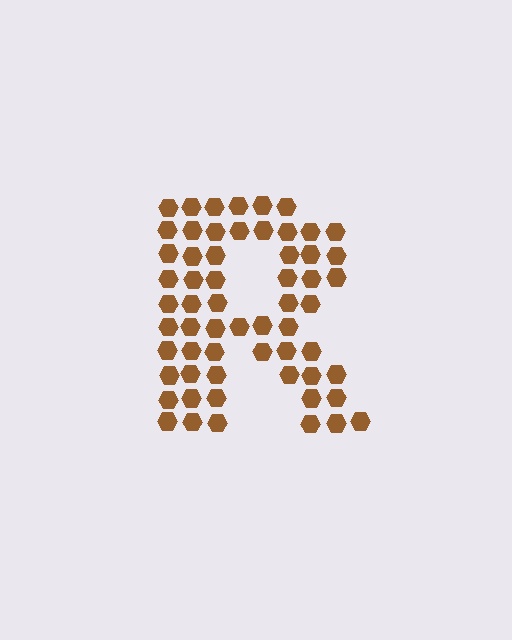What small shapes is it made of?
It is made of small hexagons.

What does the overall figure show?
The overall figure shows the letter R.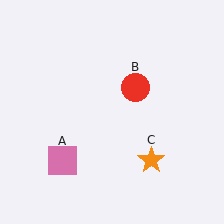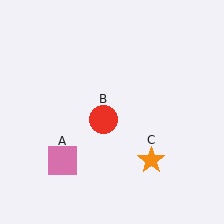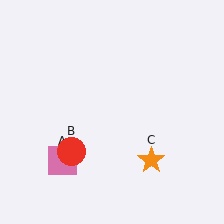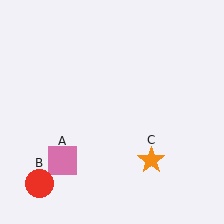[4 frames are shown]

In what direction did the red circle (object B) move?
The red circle (object B) moved down and to the left.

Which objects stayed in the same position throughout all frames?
Pink square (object A) and orange star (object C) remained stationary.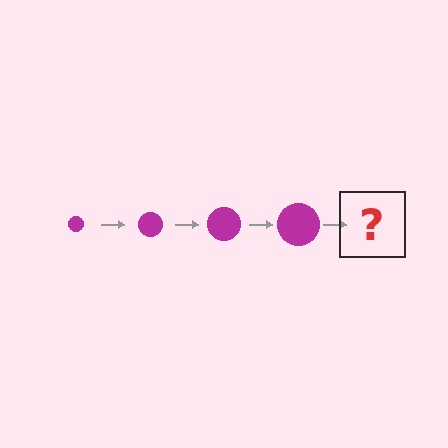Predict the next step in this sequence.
The next step is a magenta circle, larger than the previous one.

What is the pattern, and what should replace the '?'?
The pattern is that the circle gets progressively larger each step. The '?' should be a magenta circle, larger than the previous one.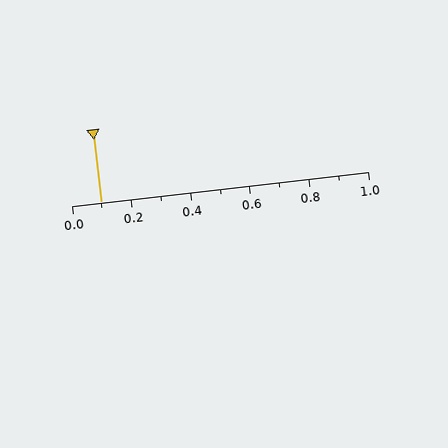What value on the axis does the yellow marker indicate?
The marker indicates approximately 0.1.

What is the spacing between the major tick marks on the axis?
The major ticks are spaced 0.2 apart.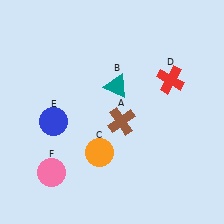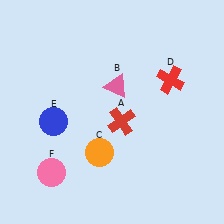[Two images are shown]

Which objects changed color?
A changed from brown to red. B changed from teal to pink.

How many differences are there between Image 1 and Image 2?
There are 2 differences between the two images.